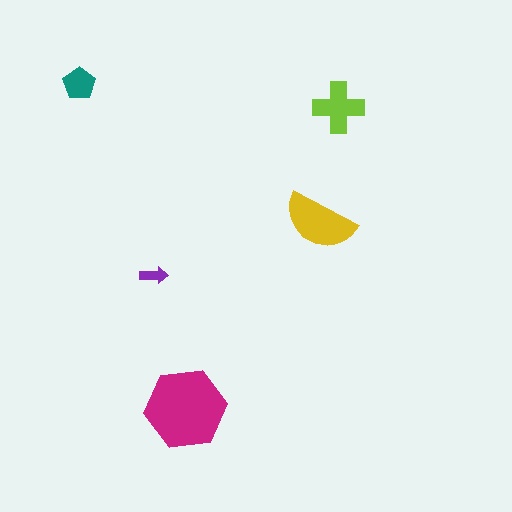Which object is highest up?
The teal pentagon is topmost.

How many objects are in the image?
There are 5 objects in the image.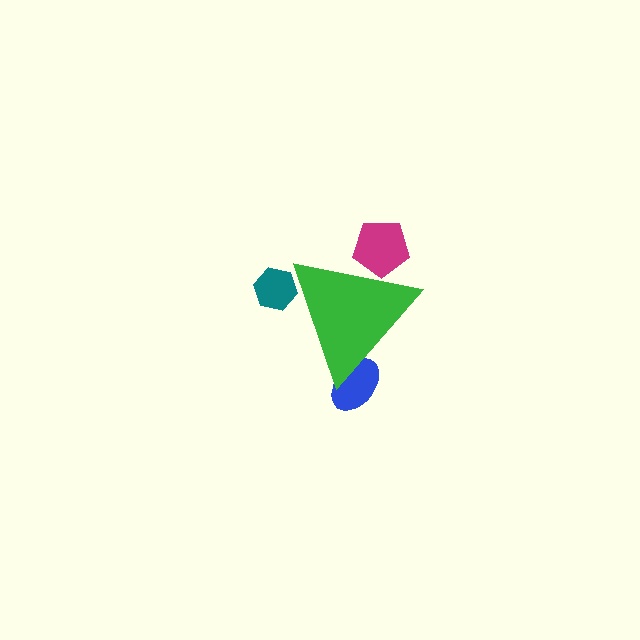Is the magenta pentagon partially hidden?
Yes, the magenta pentagon is partially hidden behind the green triangle.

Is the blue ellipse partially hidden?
Yes, the blue ellipse is partially hidden behind the green triangle.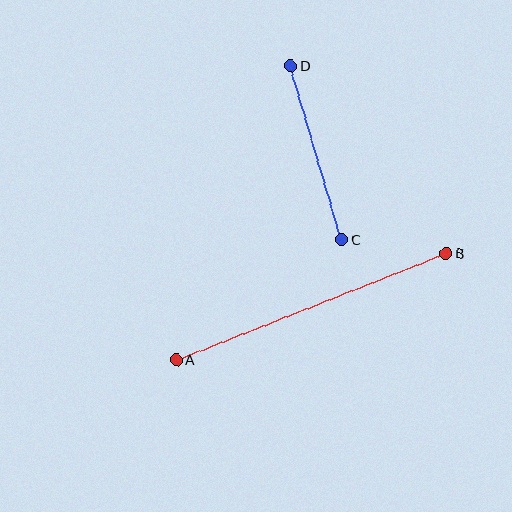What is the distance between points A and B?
The distance is approximately 290 pixels.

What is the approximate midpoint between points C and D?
The midpoint is at approximately (316, 152) pixels.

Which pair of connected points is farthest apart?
Points A and B are farthest apart.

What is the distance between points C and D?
The distance is approximately 181 pixels.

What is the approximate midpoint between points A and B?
The midpoint is at approximately (311, 306) pixels.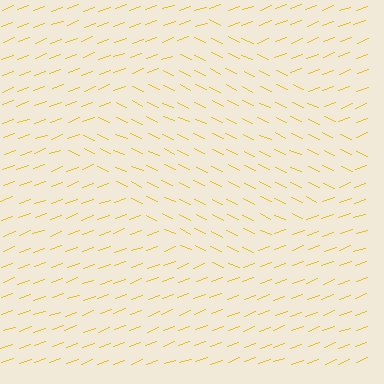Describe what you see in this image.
The image is filled with small yellow line segments. A diamond region in the image has lines oriented differently from the surrounding lines, creating a visible texture boundary.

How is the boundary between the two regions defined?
The boundary is defined purely by a change in line orientation (approximately 45 degrees difference). All lines are the same color and thickness.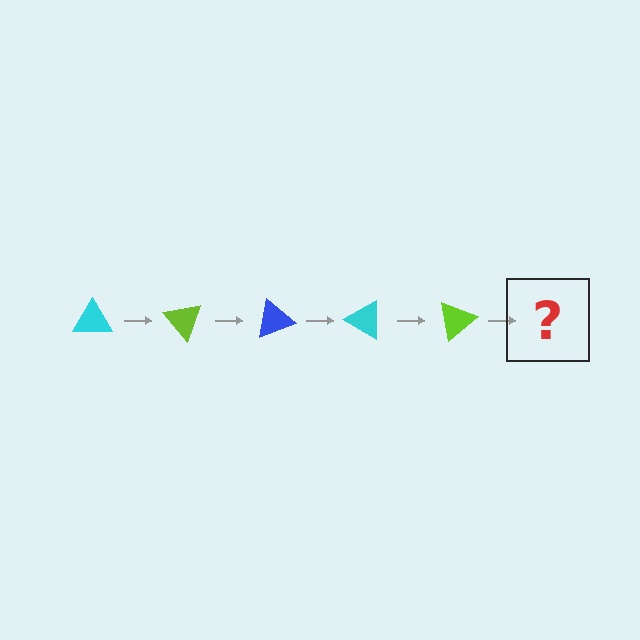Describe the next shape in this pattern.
It should be a blue triangle, rotated 250 degrees from the start.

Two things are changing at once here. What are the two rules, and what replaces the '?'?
The two rules are that it rotates 50 degrees each step and the color cycles through cyan, lime, and blue. The '?' should be a blue triangle, rotated 250 degrees from the start.